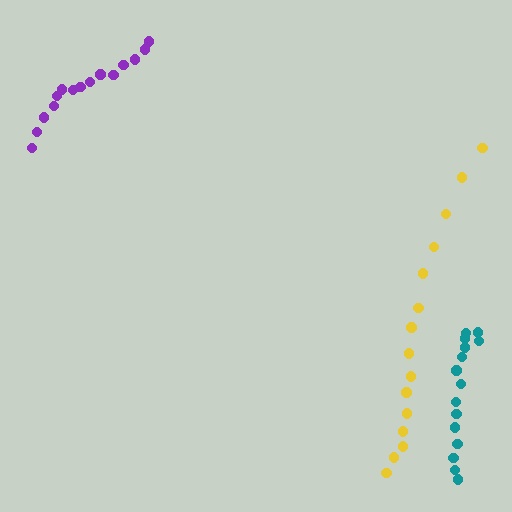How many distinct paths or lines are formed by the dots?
There are 3 distinct paths.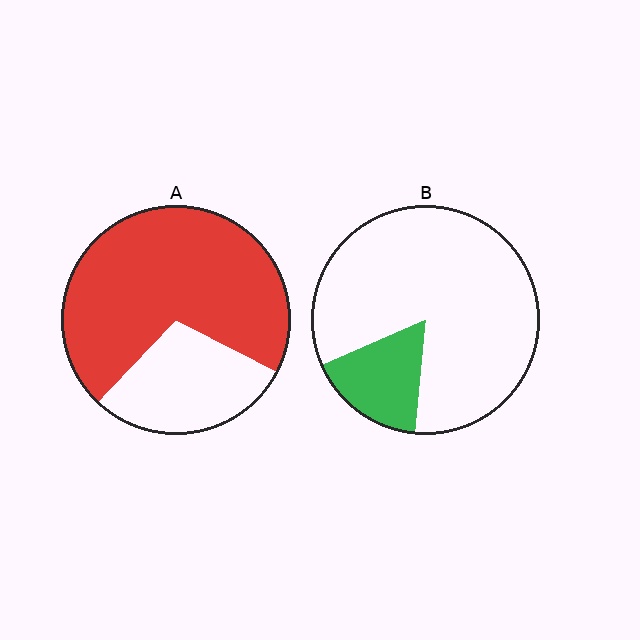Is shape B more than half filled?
No.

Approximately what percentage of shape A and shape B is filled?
A is approximately 70% and B is approximately 15%.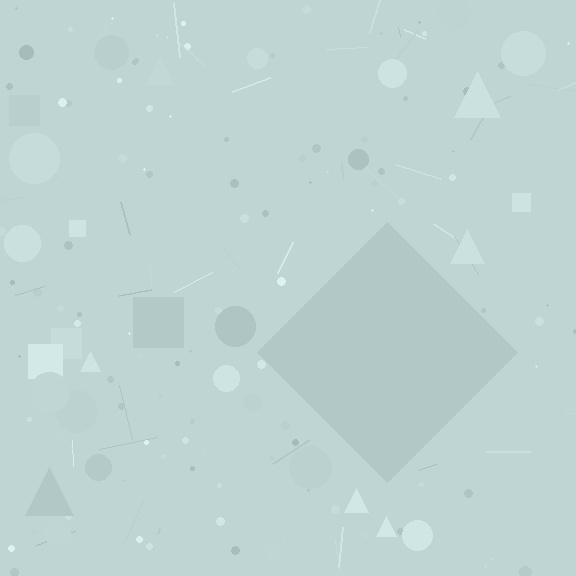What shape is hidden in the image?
A diamond is hidden in the image.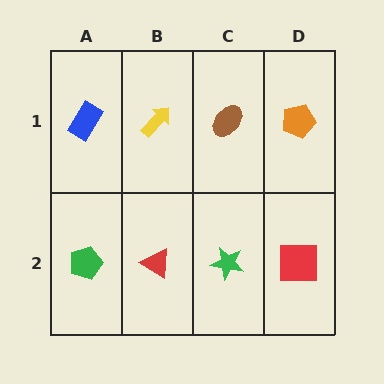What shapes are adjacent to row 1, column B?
A red triangle (row 2, column B), a blue rectangle (row 1, column A), a brown ellipse (row 1, column C).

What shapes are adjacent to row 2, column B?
A yellow arrow (row 1, column B), a green pentagon (row 2, column A), a green star (row 2, column C).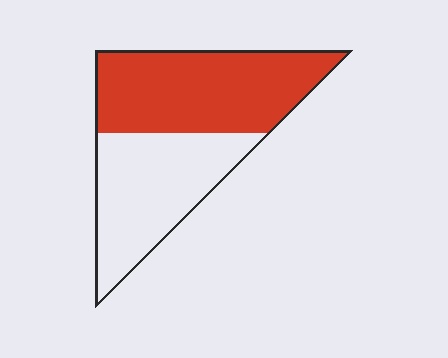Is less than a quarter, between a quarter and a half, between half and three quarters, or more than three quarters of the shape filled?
Between half and three quarters.